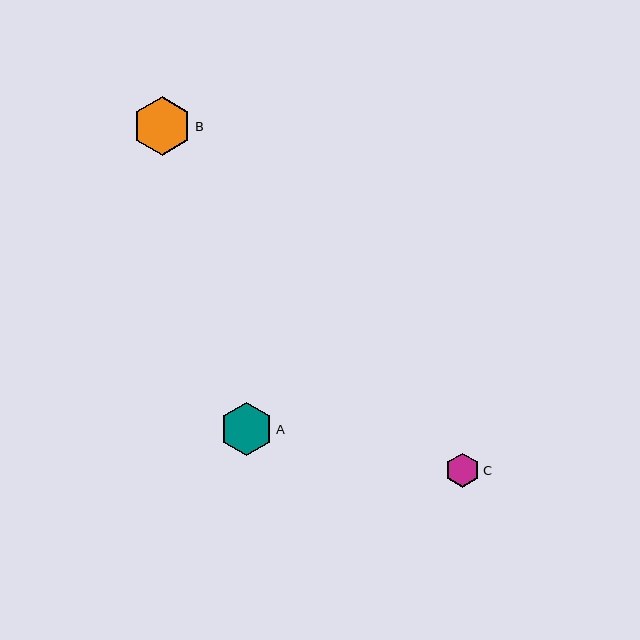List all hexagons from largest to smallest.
From largest to smallest: B, A, C.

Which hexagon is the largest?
Hexagon B is the largest with a size of approximately 59 pixels.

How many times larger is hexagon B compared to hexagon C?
Hexagon B is approximately 1.7 times the size of hexagon C.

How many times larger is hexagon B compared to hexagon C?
Hexagon B is approximately 1.7 times the size of hexagon C.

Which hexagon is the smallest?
Hexagon C is the smallest with a size of approximately 34 pixels.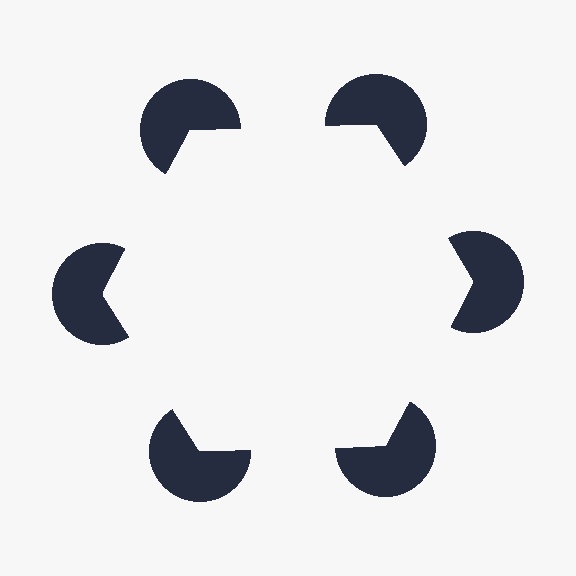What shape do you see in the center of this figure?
An illusory hexagon — its edges are inferred from the aligned wedge cuts in the pac-man discs, not physically drawn.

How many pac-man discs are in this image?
There are 6 — one at each vertex of the illusory hexagon.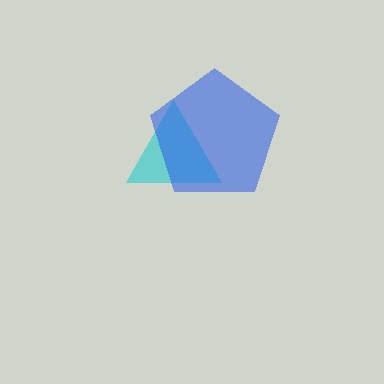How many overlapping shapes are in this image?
There are 2 overlapping shapes in the image.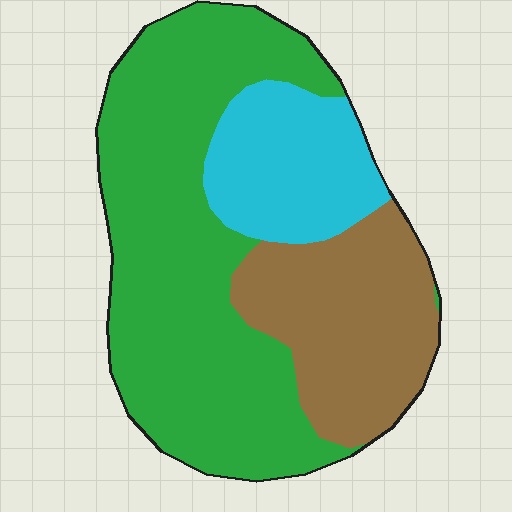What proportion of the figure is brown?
Brown takes up about one quarter (1/4) of the figure.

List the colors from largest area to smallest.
From largest to smallest: green, brown, cyan.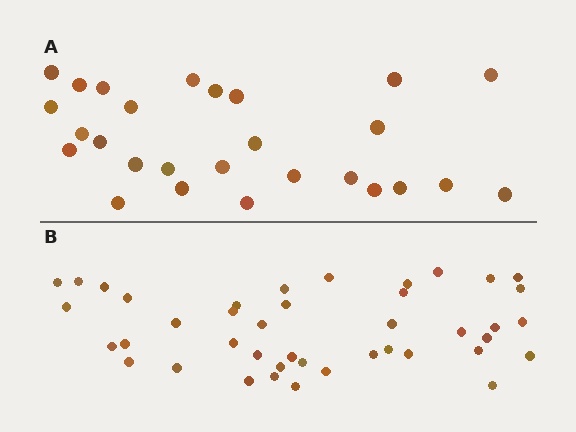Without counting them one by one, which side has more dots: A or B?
Region B (the bottom region) has more dots.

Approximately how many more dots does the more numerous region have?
Region B has approximately 15 more dots than region A.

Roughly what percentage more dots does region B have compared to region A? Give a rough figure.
About 55% more.